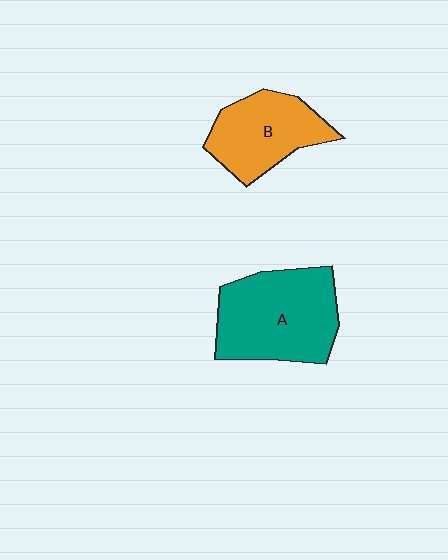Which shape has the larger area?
Shape A (teal).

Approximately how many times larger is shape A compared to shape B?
Approximately 1.4 times.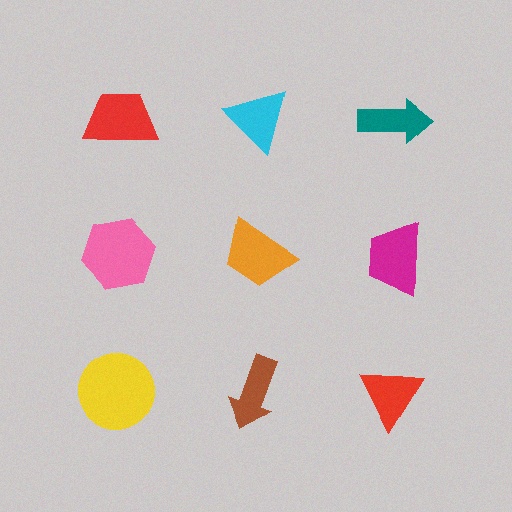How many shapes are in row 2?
3 shapes.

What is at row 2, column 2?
An orange trapezoid.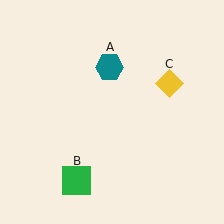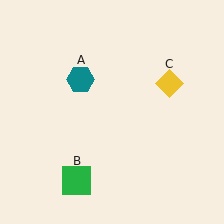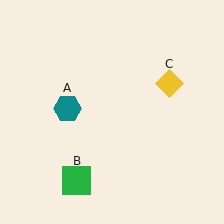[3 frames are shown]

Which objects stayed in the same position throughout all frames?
Green square (object B) and yellow diamond (object C) remained stationary.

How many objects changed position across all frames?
1 object changed position: teal hexagon (object A).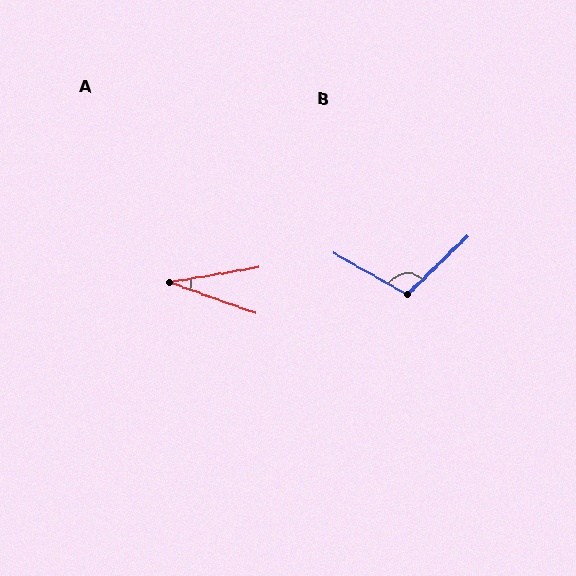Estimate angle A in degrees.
Approximately 29 degrees.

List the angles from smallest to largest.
A (29°), B (107°).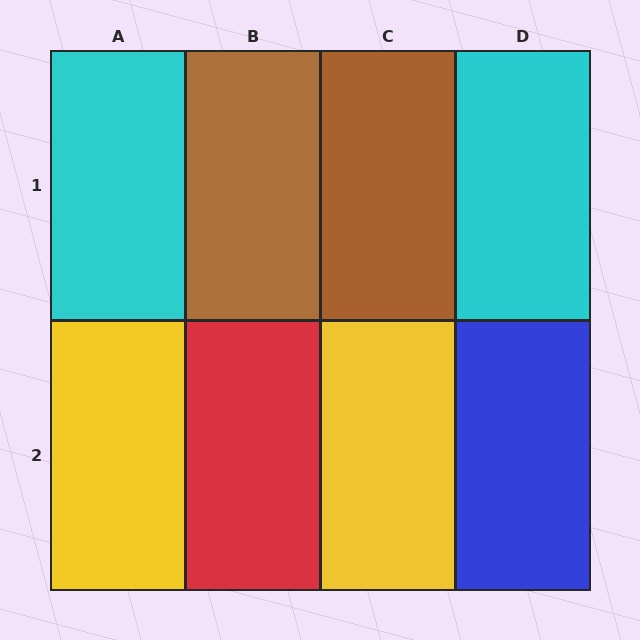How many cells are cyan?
2 cells are cyan.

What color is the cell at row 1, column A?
Cyan.